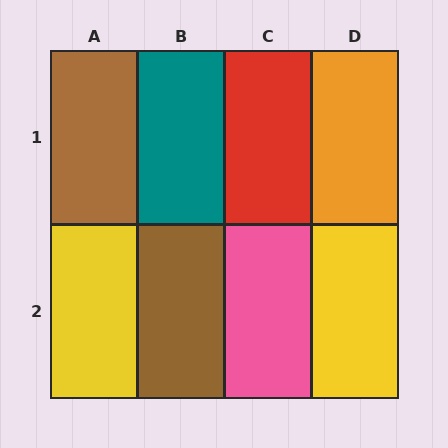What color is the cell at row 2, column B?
Brown.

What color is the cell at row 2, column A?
Yellow.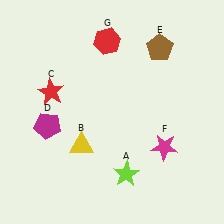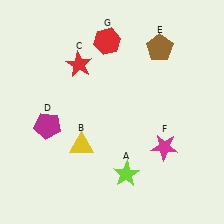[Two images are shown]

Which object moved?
The red star (C) moved right.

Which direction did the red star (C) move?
The red star (C) moved right.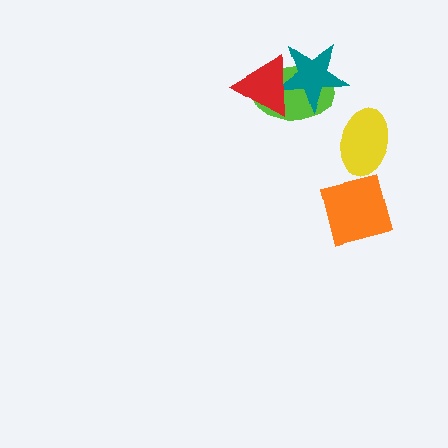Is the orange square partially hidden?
Yes, it is partially covered by another shape.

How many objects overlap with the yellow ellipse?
1 object overlaps with the yellow ellipse.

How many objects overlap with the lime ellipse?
2 objects overlap with the lime ellipse.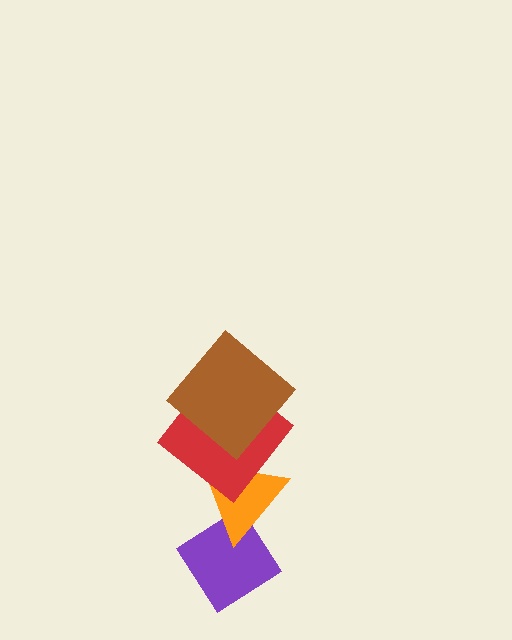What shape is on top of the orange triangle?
The red diamond is on top of the orange triangle.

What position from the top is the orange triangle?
The orange triangle is 3rd from the top.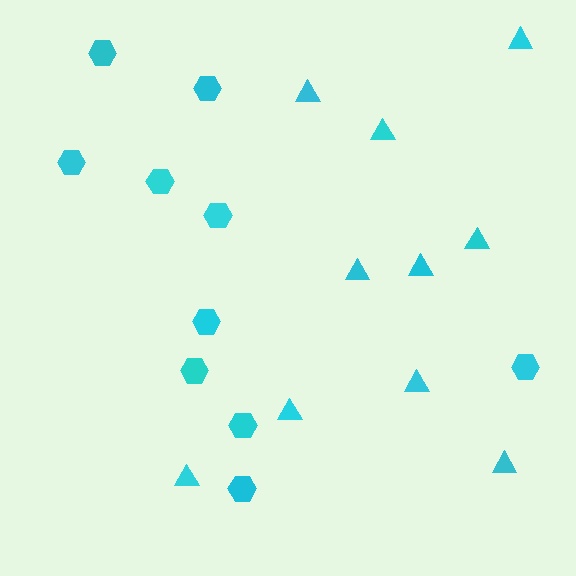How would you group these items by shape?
There are 2 groups: one group of triangles (10) and one group of hexagons (10).